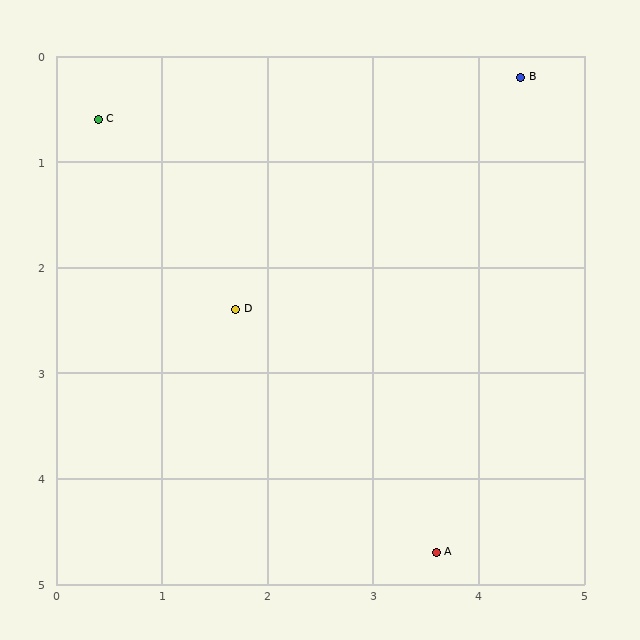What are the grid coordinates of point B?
Point B is at approximately (4.4, 0.2).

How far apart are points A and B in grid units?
Points A and B are about 4.6 grid units apart.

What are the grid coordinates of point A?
Point A is at approximately (3.6, 4.7).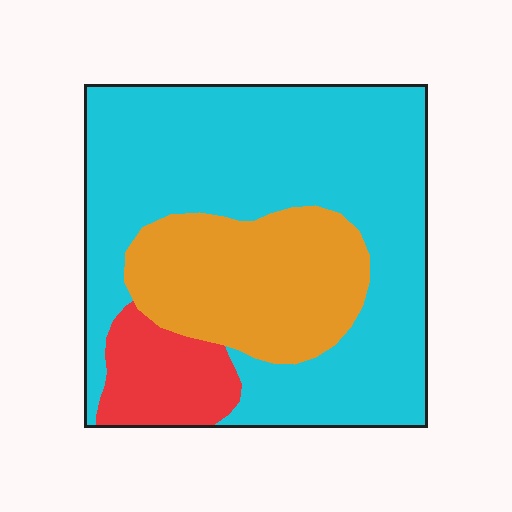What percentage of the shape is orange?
Orange covers roughly 25% of the shape.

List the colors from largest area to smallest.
From largest to smallest: cyan, orange, red.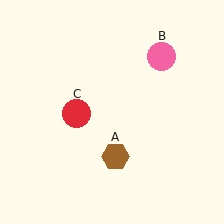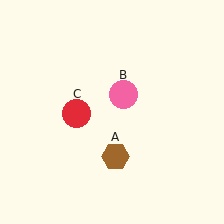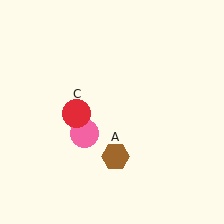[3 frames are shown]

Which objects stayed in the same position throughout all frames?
Brown hexagon (object A) and red circle (object C) remained stationary.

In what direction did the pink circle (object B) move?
The pink circle (object B) moved down and to the left.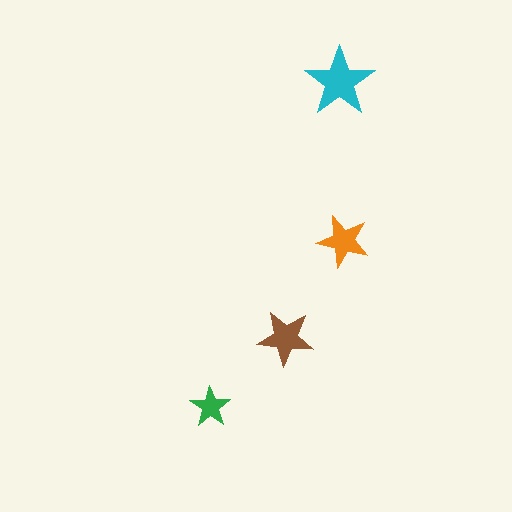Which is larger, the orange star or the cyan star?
The cyan one.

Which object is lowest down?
The green star is bottommost.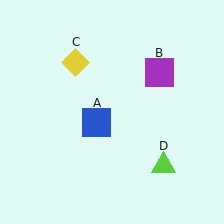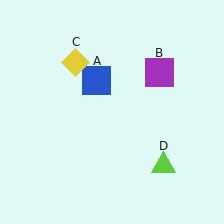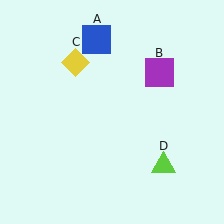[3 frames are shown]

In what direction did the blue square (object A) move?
The blue square (object A) moved up.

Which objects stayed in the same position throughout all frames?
Purple square (object B) and yellow diamond (object C) and lime triangle (object D) remained stationary.